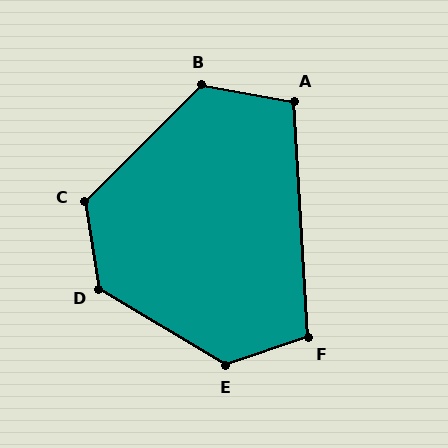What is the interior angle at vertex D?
Approximately 130 degrees (obtuse).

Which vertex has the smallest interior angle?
A, at approximately 104 degrees.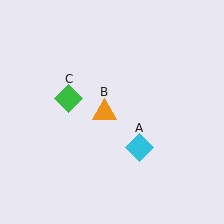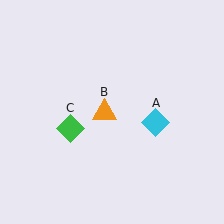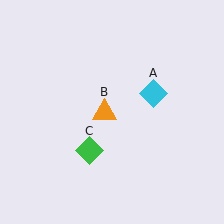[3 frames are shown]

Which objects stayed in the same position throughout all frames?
Orange triangle (object B) remained stationary.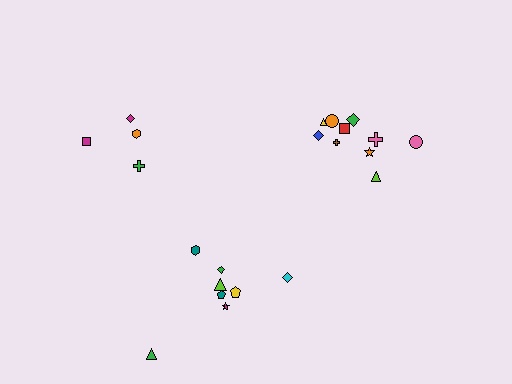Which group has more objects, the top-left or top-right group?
The top-right group.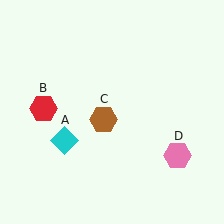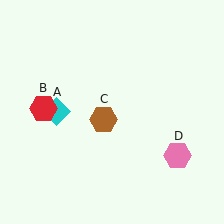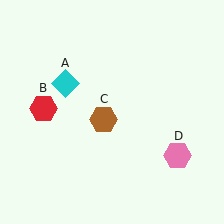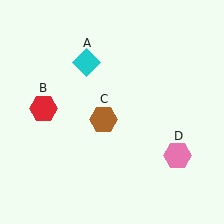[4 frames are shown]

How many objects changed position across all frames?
1 object changed position: cyan diamond (object A).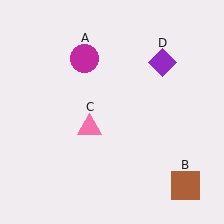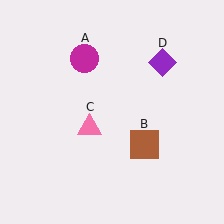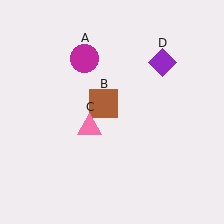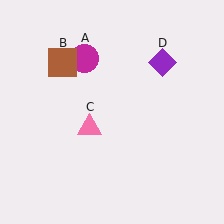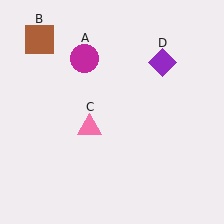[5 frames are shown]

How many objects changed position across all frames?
1 object changed position: brown square (object B).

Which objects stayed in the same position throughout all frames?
Magenta circle (object A) and pink triangle (object C) and purple diamond (object D) remained stationary.